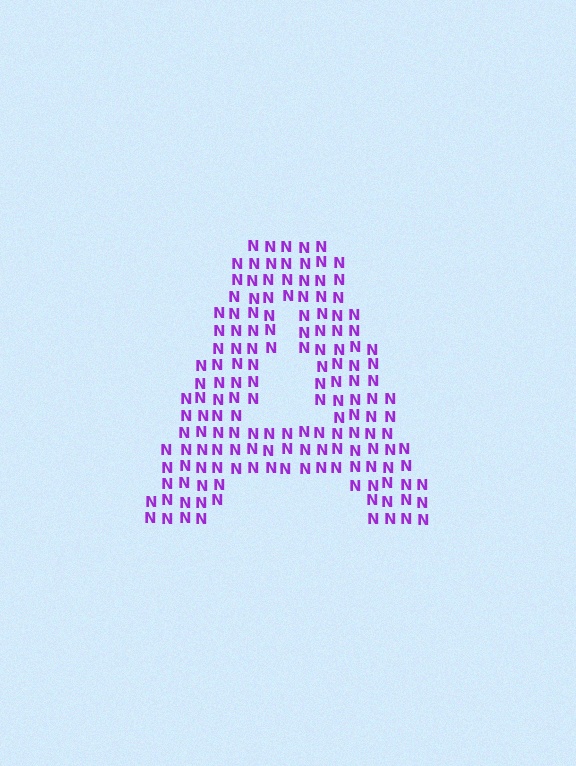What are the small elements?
The small elements are letter N's.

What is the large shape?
The large shape is the letter A.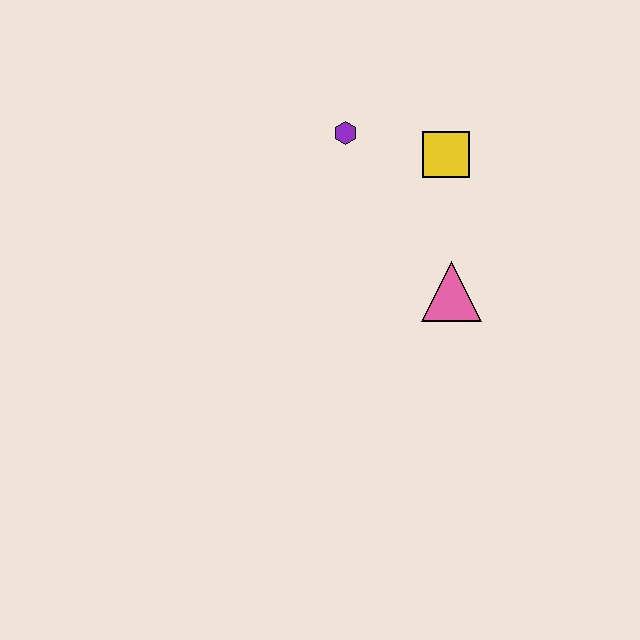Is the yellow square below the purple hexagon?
Yes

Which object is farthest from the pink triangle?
The purple hexagon is farthest from the pink triangle.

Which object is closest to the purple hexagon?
The yellow square is closest to the purple hexagon.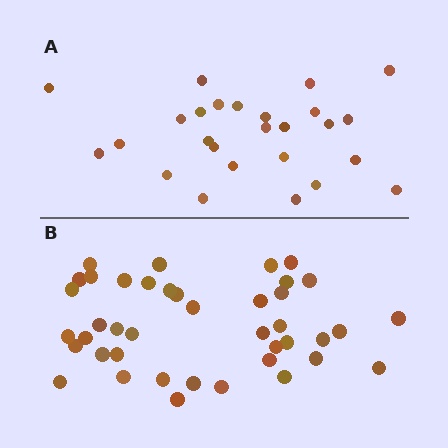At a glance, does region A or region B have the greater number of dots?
Region B (the bottom region) has more dots.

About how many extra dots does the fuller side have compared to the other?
Region B has approximately 15 more dots than region A.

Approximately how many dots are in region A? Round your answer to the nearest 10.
About 30 dots. (The exact count is 26, which rounds to 30.)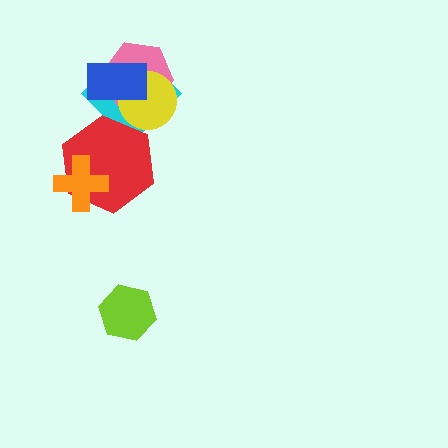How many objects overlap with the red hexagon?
2 objects overlap with the red hexagon.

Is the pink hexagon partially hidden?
Yes, it is partially covered by another shape.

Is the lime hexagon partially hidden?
No, no other shape covers it.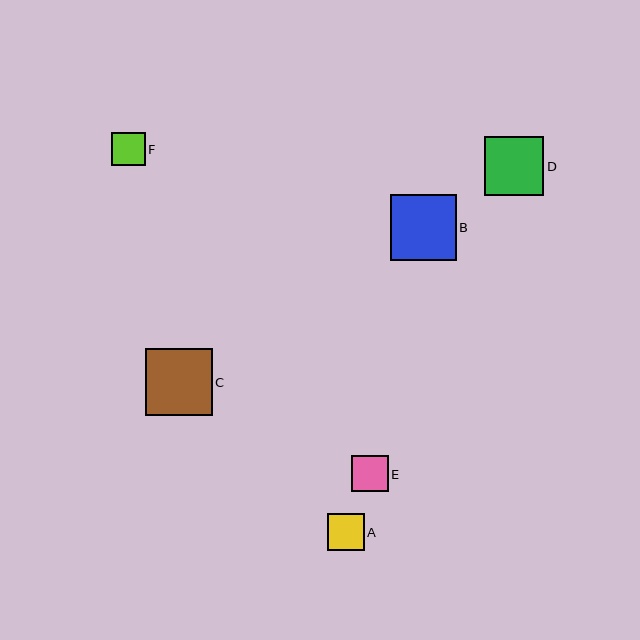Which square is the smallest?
Square F is the smallest with a size of approximately 33 pixels.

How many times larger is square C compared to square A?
Square C is approximately 1.8 times the size of square A.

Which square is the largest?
Square C is the largest with a size of approximately 67 pixels.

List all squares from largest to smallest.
From largest to smallest: C, B, D, A, E, F.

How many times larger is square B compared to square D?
Square B is approximately 1.1 times the size of square D.